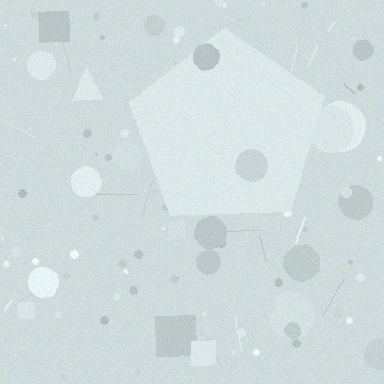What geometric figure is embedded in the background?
A pentagon is embedded in the background.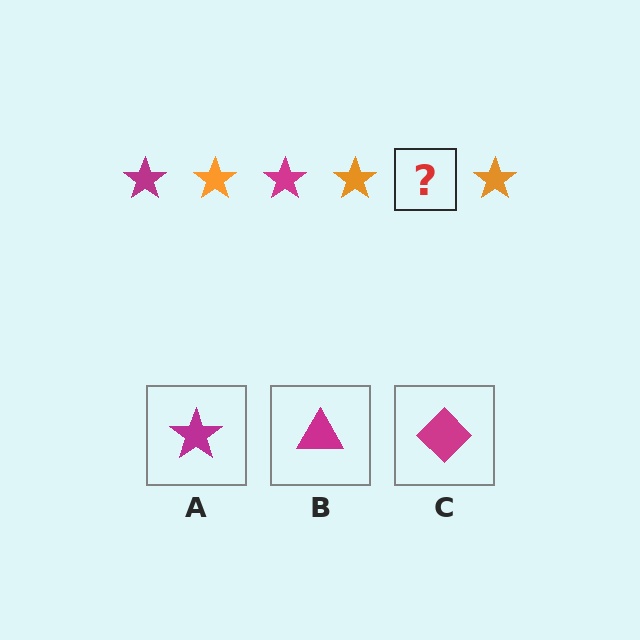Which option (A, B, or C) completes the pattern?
A.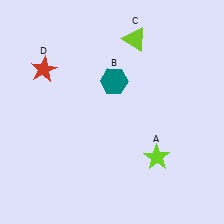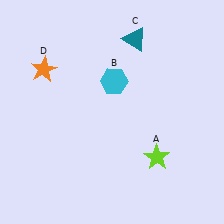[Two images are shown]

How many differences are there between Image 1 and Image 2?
There are 3 differences between the two images.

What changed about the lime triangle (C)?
In Image 1, C is lime. In Image 2, it changed to teal.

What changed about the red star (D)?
In Image 1, D is red. In Image 2, it changed to orange.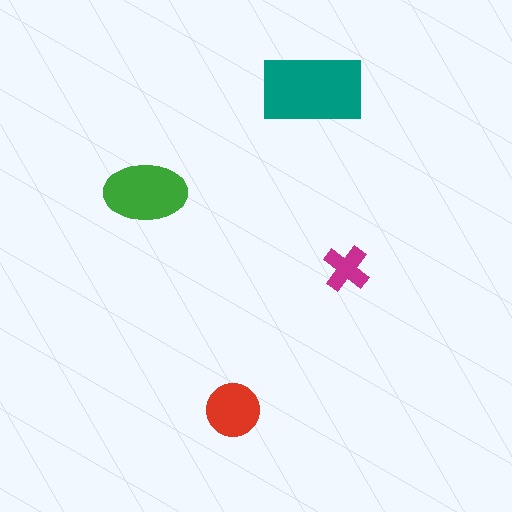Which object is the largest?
The teal rectangle.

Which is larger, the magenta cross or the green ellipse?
The green ellipse.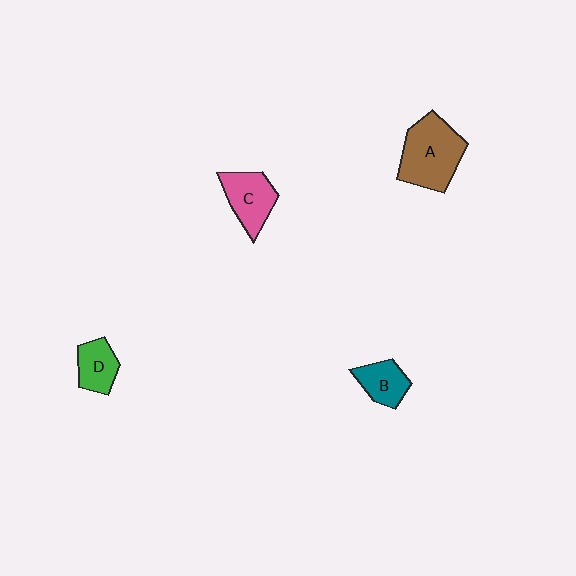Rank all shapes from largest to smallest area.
From largest to smallest: A (brown), C (pink), D (green), B (teal).